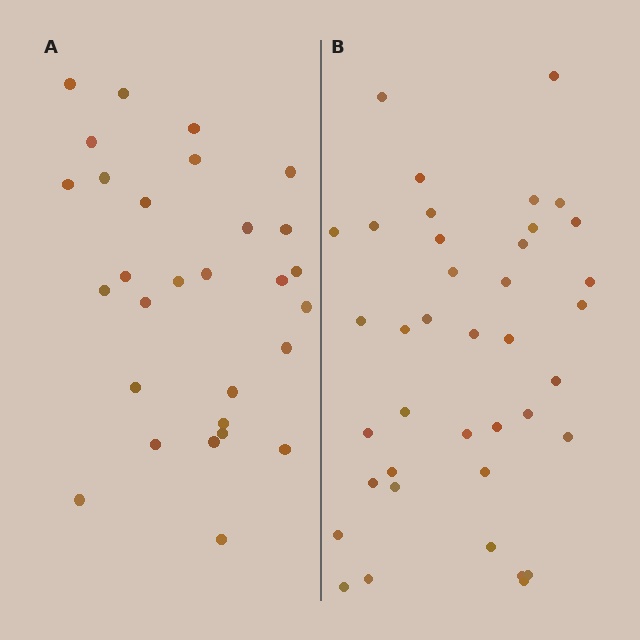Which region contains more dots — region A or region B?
Region B (the right region) has more dots.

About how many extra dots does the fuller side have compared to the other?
Region B has roughly 10 or so more dots than region A.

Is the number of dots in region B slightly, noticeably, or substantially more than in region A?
Region B has noticeably more, but not dramatically so. The ratio is roughly 1.3 to 1.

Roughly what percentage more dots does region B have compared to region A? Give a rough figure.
About 35% more.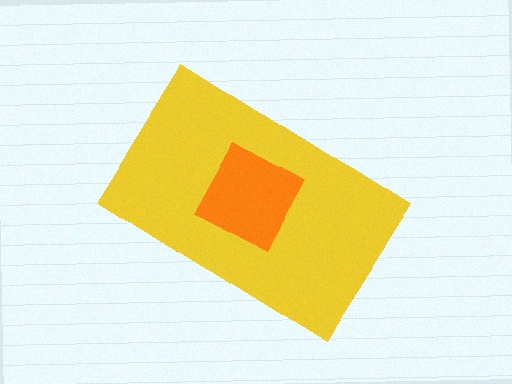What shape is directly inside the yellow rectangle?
The orange square.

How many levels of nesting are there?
2.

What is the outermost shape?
The yellow rectangle.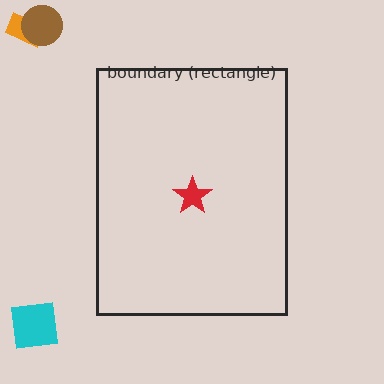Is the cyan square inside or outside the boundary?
Outside.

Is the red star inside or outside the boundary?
Inside.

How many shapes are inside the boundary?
1 inside, 3 outside.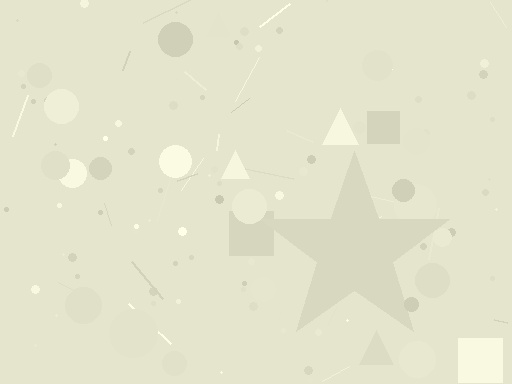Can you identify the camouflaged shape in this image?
The camouflaged shape is a star.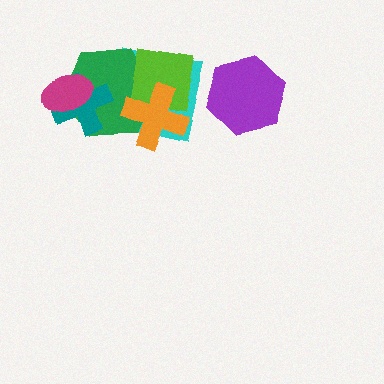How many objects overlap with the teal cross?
2 objects overlap with the teal cross.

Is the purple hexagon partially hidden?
No, no other shape covers it.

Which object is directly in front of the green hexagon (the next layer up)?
The teal cross is directly in front of the green hexagon.